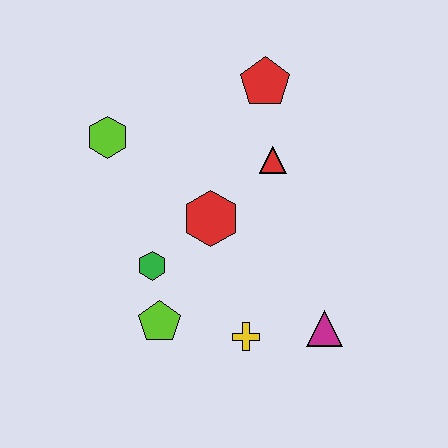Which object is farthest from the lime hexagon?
The magenta triangle is farthest from the lime hexagon.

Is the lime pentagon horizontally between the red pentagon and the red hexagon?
No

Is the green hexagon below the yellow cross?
No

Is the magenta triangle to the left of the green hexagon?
No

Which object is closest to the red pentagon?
The red triangle is closest to the red pentagon.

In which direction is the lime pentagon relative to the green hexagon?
The lime pentagon is below the green hexagon.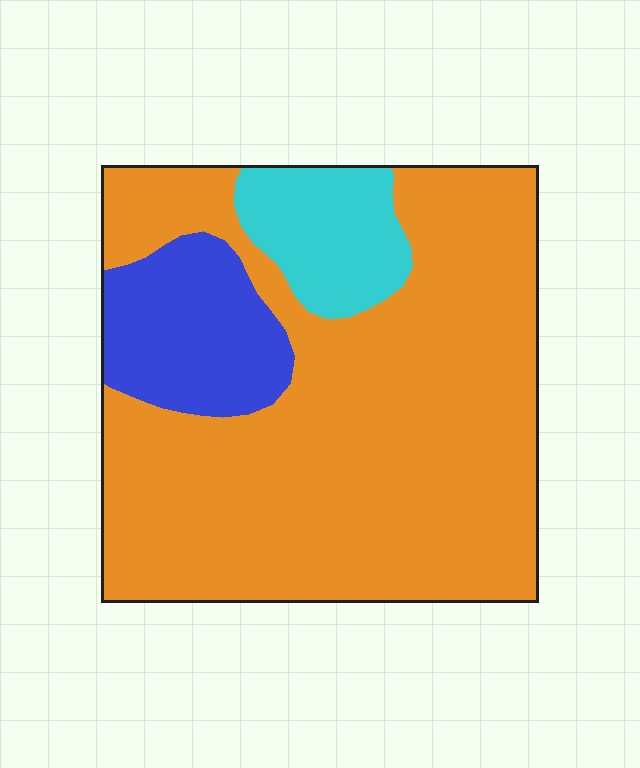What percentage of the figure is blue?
Blue covers roughly 15% of the figure.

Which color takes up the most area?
Orange, at roughly 75%.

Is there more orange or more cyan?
Orange.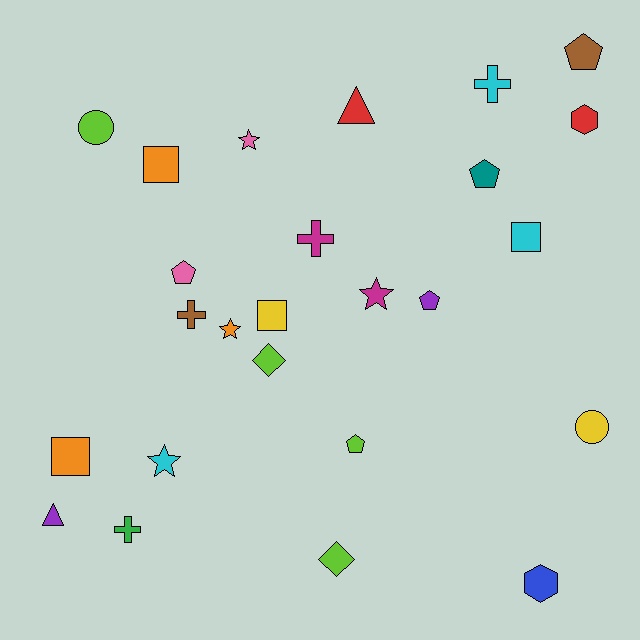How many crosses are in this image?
There are 4 crosses.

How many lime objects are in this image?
There are 4 lime objects.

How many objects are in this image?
There are 25 objects.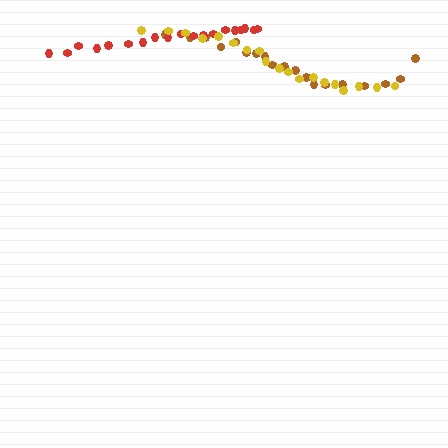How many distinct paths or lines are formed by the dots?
There are 3 distinct paths.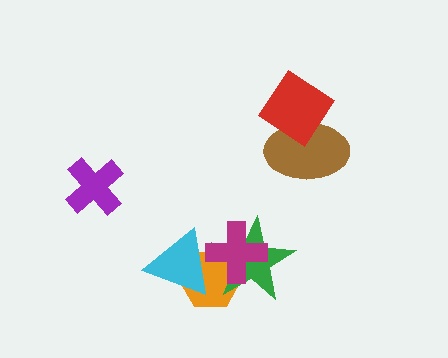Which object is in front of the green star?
The magenta cross is in front of the green star.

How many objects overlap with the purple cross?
0 objects overlap with the purple cross.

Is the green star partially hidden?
Yes, it is partially covered by another shape.